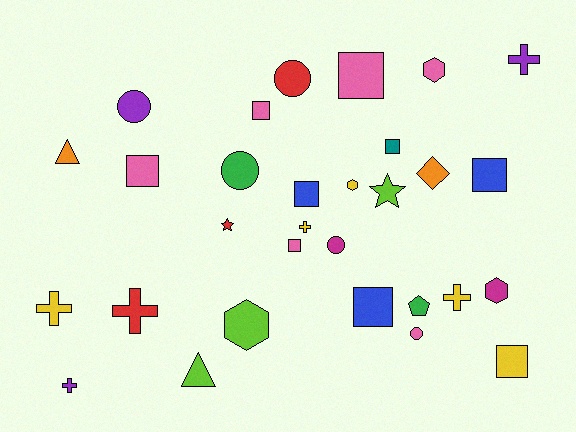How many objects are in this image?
There are 30 objects.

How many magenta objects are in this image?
There are 2 magenta objects.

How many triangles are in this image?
There are 2 triangles.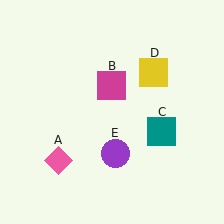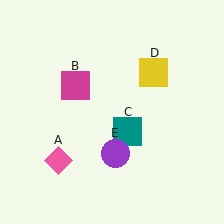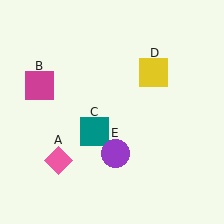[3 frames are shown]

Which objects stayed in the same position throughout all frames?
Pink diamond (object A) and yellow square (object D) and purple circle (object E) remained stationary.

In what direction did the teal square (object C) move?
The teal square (object C) moved left.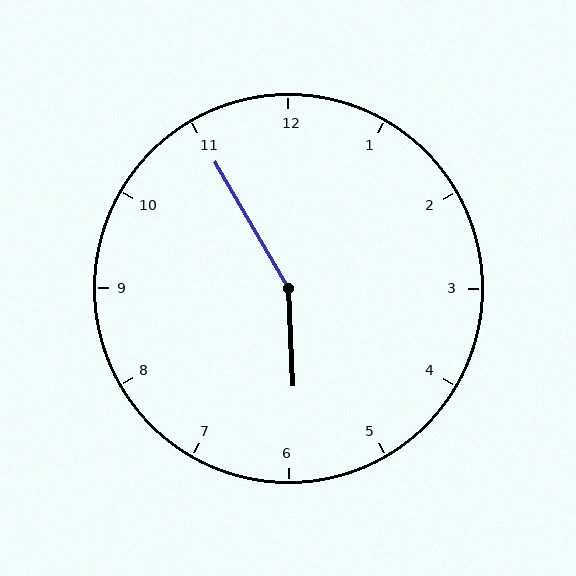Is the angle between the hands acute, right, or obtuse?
It is obtuse.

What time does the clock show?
5:55.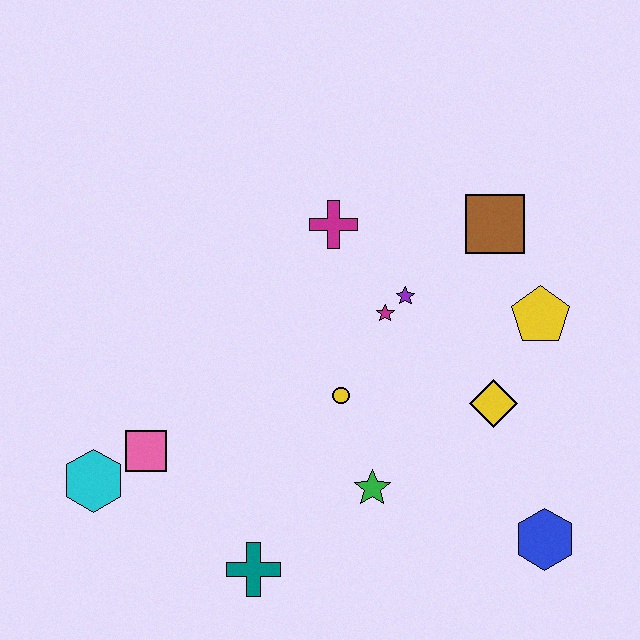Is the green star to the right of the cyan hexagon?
Yes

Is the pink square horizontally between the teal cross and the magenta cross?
No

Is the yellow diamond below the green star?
No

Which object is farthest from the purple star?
The cyan hexagon is farthest from the purple star.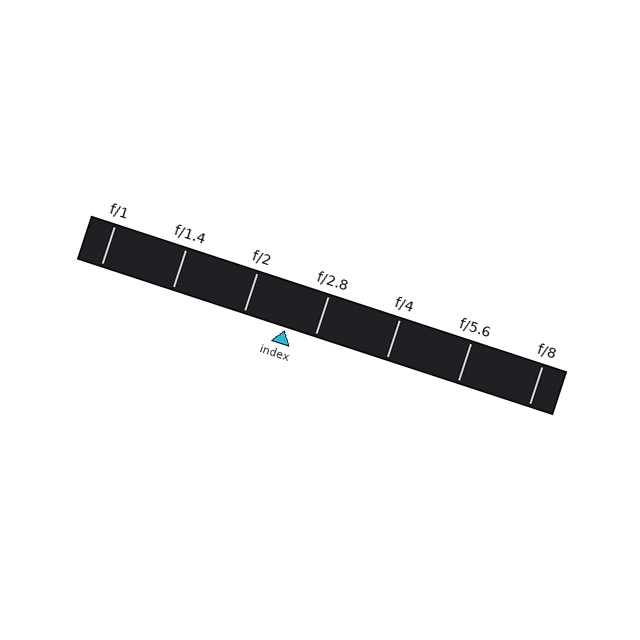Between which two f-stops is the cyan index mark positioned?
The index mark is between f/2 and f/2.8.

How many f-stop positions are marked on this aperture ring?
There are 7 f-stop positions marked.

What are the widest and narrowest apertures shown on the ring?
The widest aperture shown is f/1 and the narrowest is f/8.